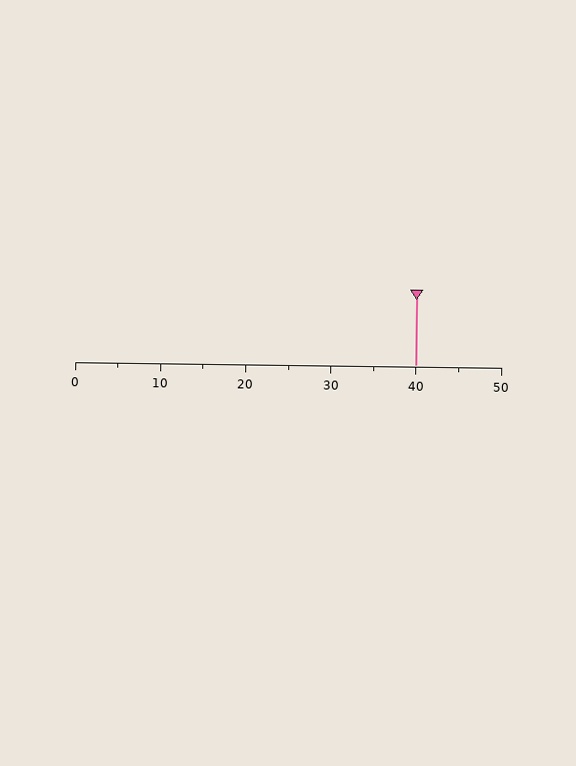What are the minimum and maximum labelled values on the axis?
The axis runs from 0 to 50.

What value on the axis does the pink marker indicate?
The marker indicates approximately 40.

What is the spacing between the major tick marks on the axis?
The major ticks are spaced 10 apart.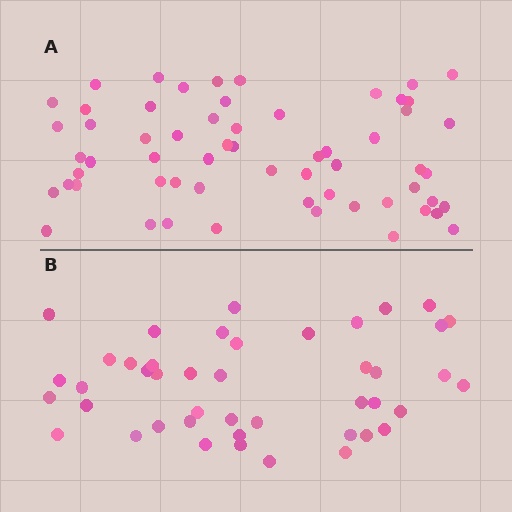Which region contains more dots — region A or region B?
Region A (the top region) has more dots.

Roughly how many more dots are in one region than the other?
Region A has approximately 15 more dots than region B.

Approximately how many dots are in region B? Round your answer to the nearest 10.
About 40 dots. (The exact count is 44, which rounds to 40.)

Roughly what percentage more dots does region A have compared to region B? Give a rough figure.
About 35% more.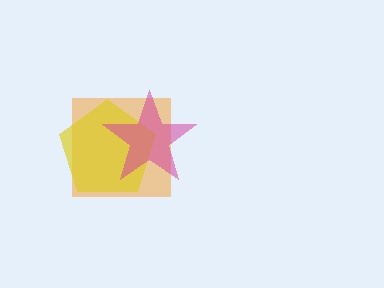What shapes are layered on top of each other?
The layered shapes are: an orange square, a yellow pentagon, a magenta star.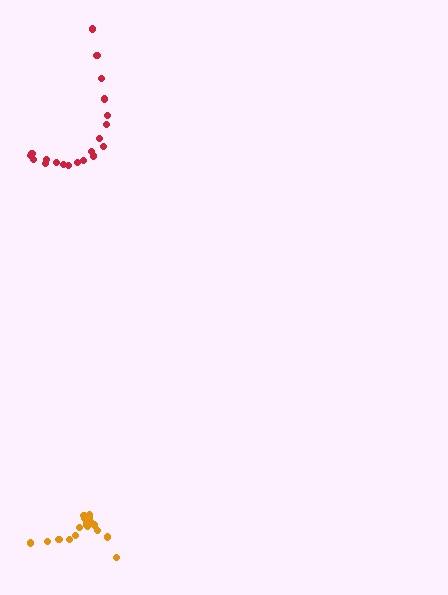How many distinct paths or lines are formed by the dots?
There are 2 distinct paths.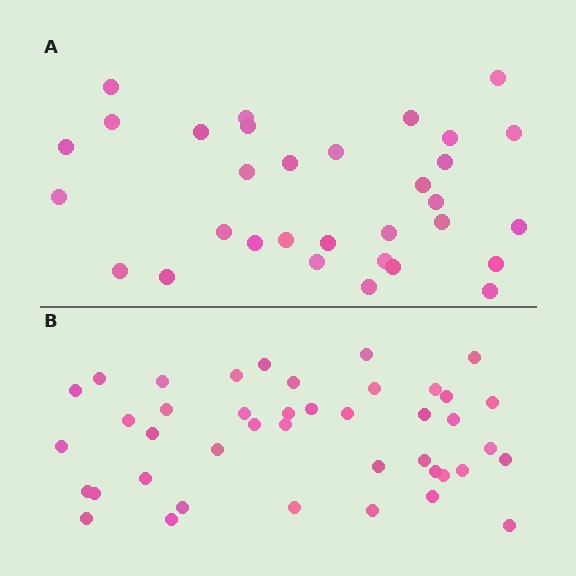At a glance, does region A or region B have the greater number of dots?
Region B (the bottom region) has more dots.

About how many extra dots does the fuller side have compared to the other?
Region B has roughly 10 or so more dots than region A.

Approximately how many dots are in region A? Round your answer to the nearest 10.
About 30 dots. (The exact count is 32, which rounds to 30.)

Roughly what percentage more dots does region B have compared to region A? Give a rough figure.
About 30% more.